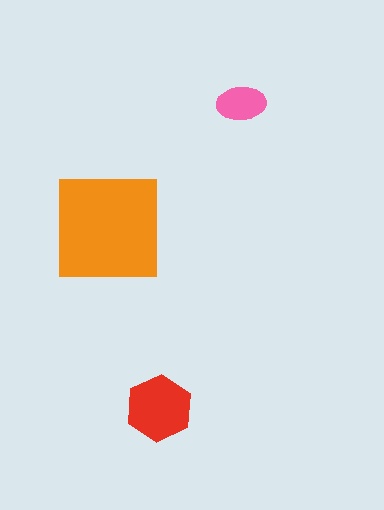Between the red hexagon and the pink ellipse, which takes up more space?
The red hexagon.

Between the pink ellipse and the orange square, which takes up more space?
The orange square.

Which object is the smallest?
The pink ellipse.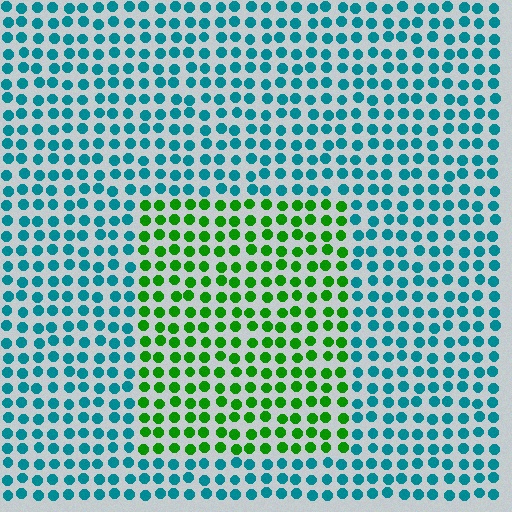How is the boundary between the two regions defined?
The boundary is defined purely by a slight shift in hue (about 67 degrees). Spacing, size, and orientation are identical on both sides.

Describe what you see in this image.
The image is filled with small teal elements in a uniform arrangement. A rectangle-shaped region is visible where the elements are tinted to a slightly different hue, forming a subtle color boundary.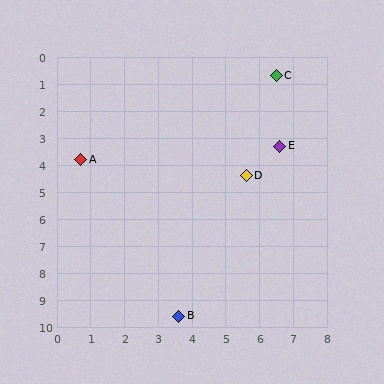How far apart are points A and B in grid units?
Points A and B are about 6.5 grid units apart.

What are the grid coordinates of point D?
Point D is at approximately (5.6, 4.4).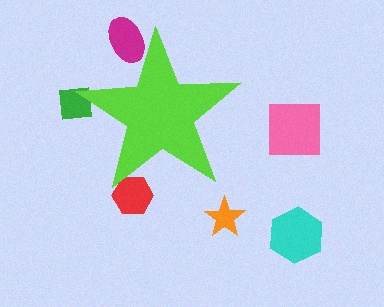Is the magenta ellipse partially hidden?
Yes, the magenta ellipse is partially hidden behind the lime star.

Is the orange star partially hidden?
No, the orange star is fully visible.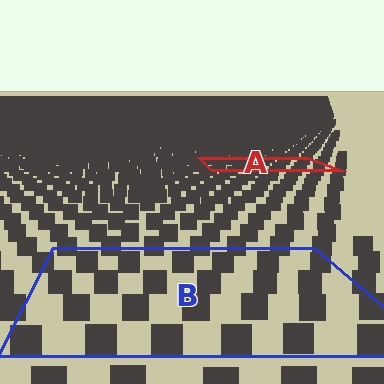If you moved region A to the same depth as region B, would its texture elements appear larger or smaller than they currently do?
They would appear larger. At a closer depth, the same texture elements are projected at a bigger on-screen size.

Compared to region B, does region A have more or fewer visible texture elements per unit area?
Region A has more texture elements per unit area — they are packed more densely because it is farther away.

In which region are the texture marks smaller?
The texture marks are smaller in region A, because it is farther away.